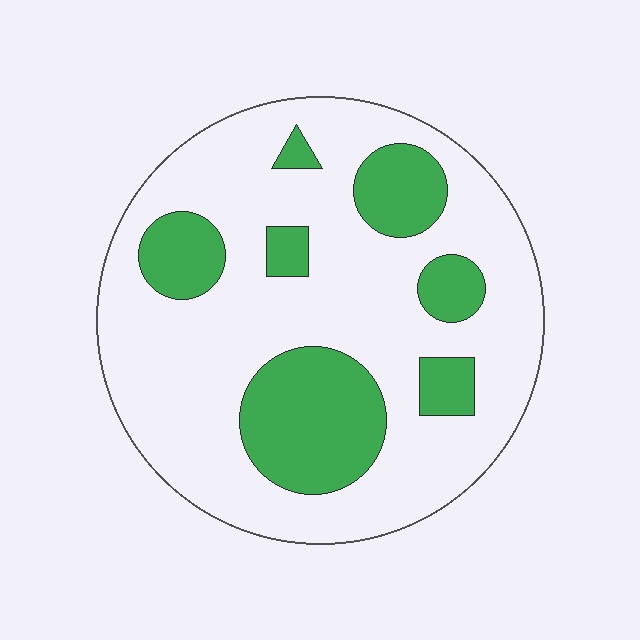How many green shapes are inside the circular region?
7.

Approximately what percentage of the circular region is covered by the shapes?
Approximately 25%.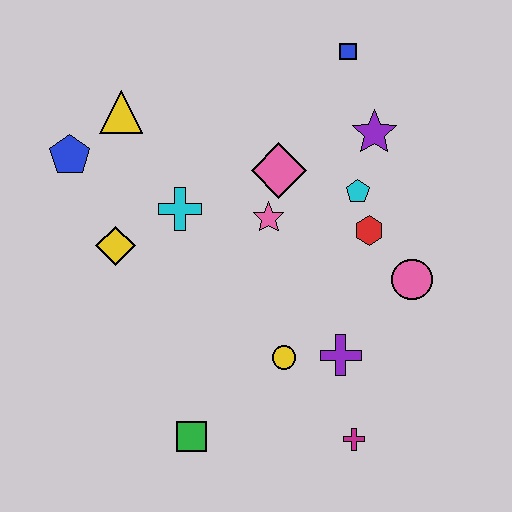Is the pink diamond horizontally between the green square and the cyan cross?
No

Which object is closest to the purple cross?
The yellow circle is closest to the purple cross.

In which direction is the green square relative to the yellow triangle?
The green square is below the yellow triangle.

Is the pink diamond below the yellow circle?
No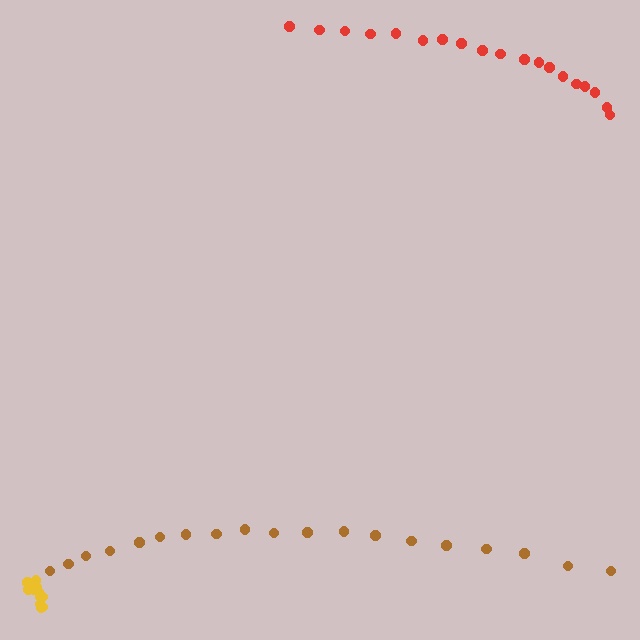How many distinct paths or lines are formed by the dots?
There are 3 distinct paths.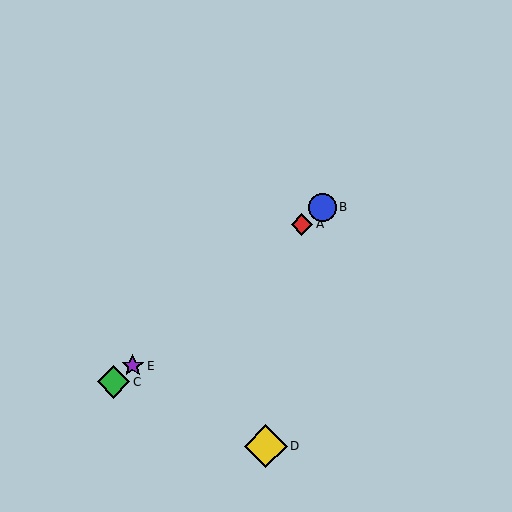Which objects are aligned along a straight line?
Objects A, B, C, E are aligned along a straight line.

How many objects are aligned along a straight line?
4 objects (A, B, C, E) are aligned along a straight line.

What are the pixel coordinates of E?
Object E is at (133, 366).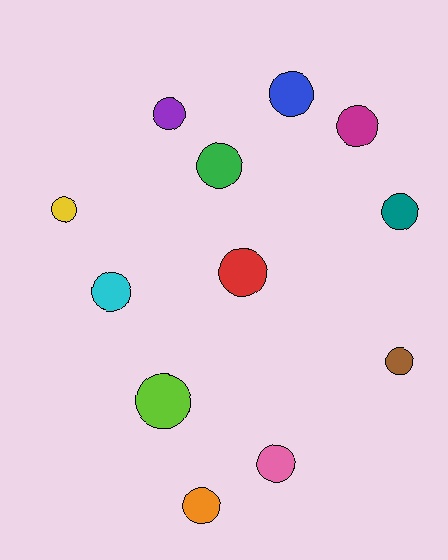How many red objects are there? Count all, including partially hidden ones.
There is 1 red object.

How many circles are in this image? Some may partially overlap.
There are 12 circles.